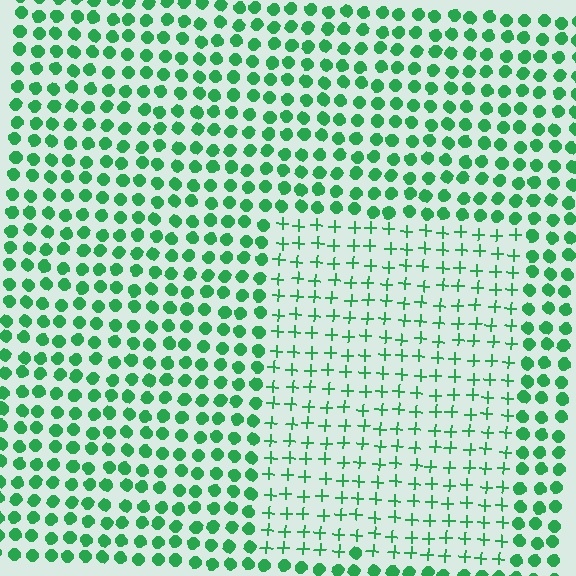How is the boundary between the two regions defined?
The boundary is defined by a change in element shape: plus signs inside vs. circles outside. All elements share the same color and spacing.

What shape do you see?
I see a rectangle.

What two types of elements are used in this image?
The image uses plus signs inside the rectangle region and circles outside it.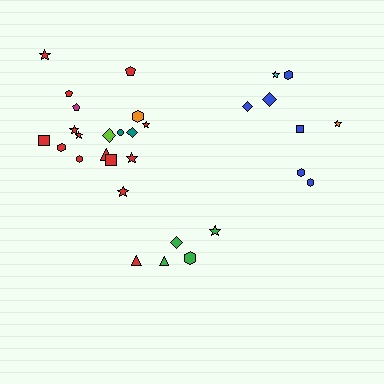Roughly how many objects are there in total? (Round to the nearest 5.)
Roughly 30 objects in total.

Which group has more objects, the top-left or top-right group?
The top-left group.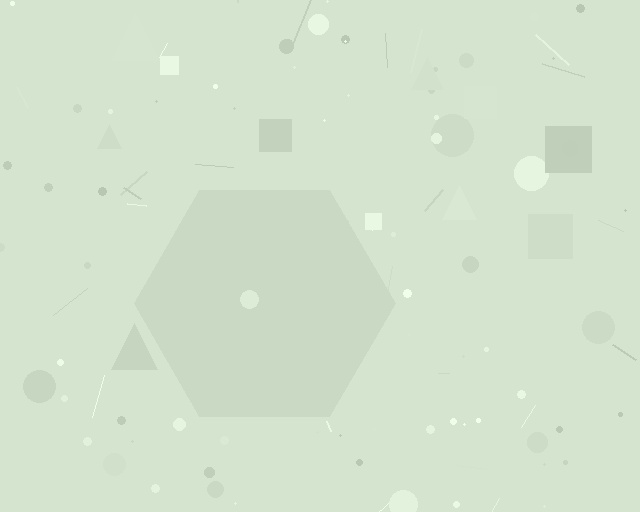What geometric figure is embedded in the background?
A hexagon is embedded in the background.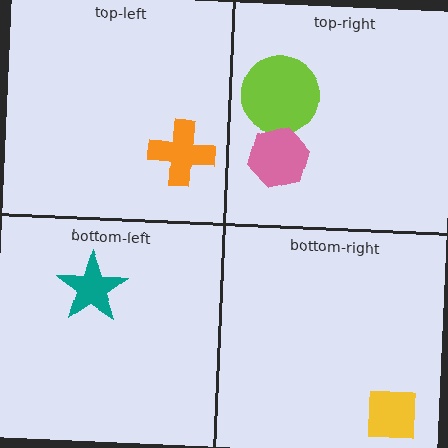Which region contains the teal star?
The bottom-left region.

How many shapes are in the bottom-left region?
1.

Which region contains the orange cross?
The top-left region.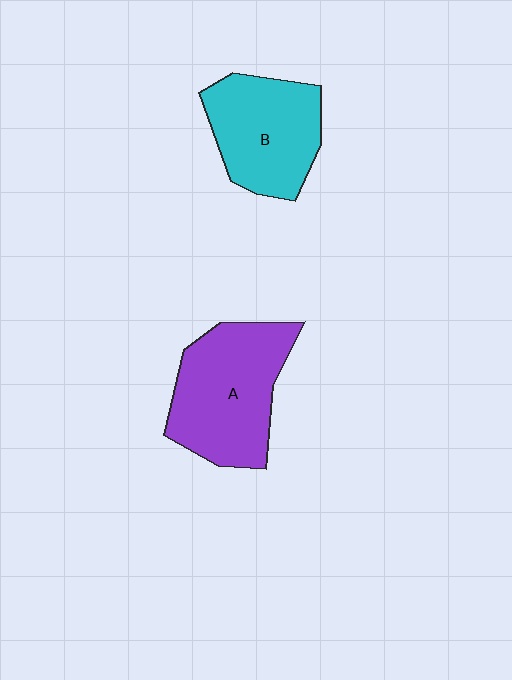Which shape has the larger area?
Shape A (purple).